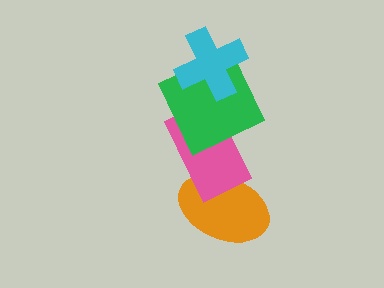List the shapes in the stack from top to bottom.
From top to bottom: the cyan cross, the green square, the pink rectangle, the orange ellipse.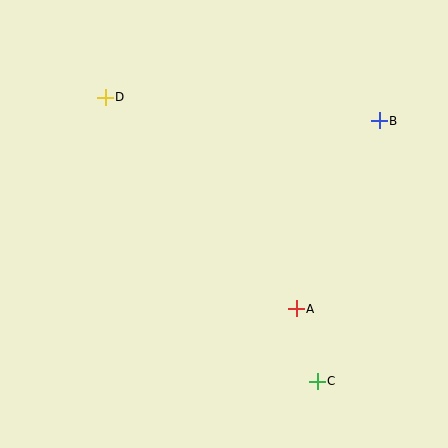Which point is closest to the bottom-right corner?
Point C is closest to the bottom-right corner.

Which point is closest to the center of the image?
Point A at (296, 309) is closest to the center.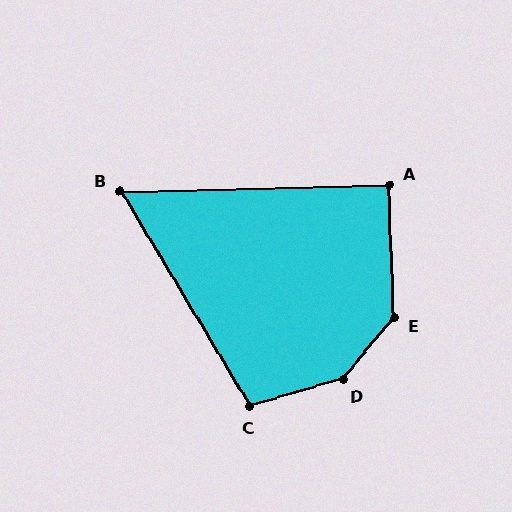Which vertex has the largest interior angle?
D, at approximately 146 degrees.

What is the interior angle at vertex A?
Approximately 91 degrees (approximately right).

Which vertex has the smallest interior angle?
B, at approximately 60 degrees.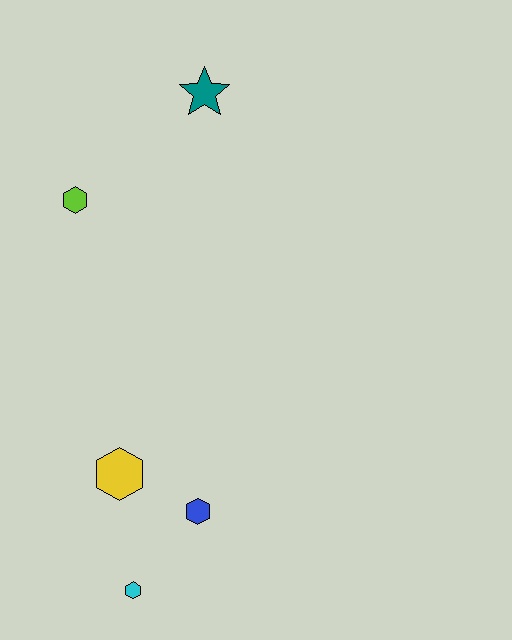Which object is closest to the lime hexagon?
The teal star is closest to the lime hexagon.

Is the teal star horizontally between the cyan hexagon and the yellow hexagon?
No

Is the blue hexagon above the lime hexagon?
No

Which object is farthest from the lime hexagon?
The cyan hexagon is farthest from the lime hexagon.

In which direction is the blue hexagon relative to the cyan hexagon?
The blue hexagon is above the cyan hexagon.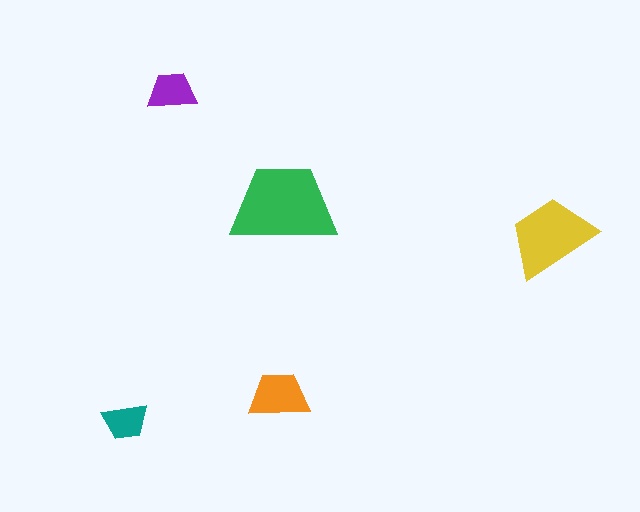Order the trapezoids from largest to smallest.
the green one, the yellow one, the orange one, the purple one, the teal one.